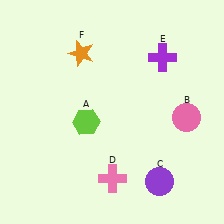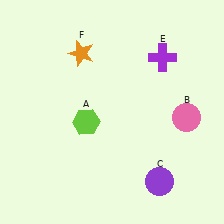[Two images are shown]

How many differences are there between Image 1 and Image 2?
There is 1 difference between the two images.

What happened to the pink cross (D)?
The pink cross (D) was removed in Image 2. It was in the bottom-right area of Image 1.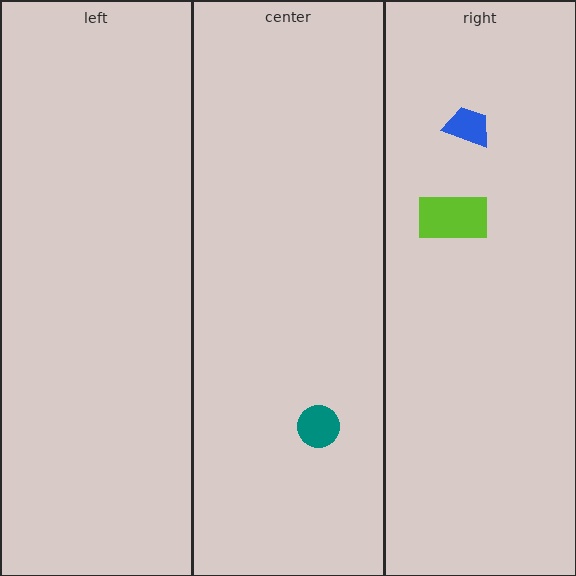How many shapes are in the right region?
2.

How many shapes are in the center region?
1.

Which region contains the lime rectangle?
The right region.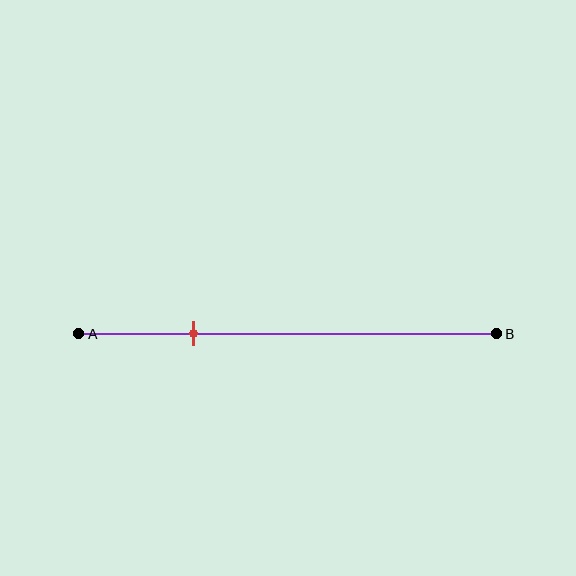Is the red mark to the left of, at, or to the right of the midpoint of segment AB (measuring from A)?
The red mark is to the left of the midpoint of segment AB.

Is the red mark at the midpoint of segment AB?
No, the mark is at about 25% from A, not at the 50% midpoint.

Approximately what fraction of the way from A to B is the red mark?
The red mark is approximately 25% of the way from A to B.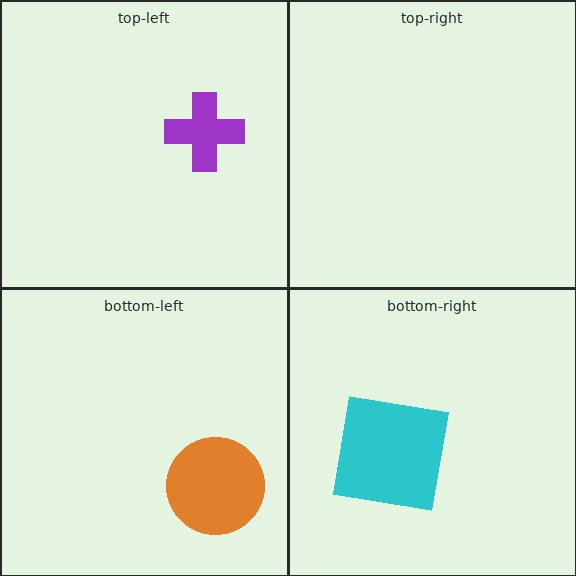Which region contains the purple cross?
The top-left region.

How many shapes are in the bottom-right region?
1.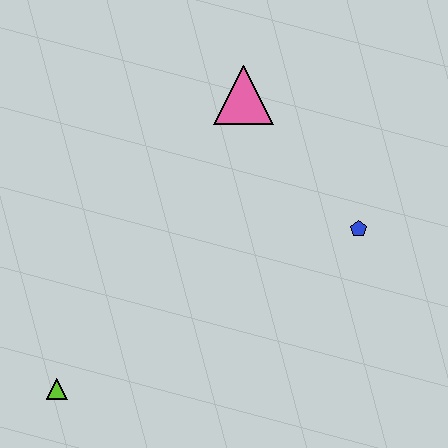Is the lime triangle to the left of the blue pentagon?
Yes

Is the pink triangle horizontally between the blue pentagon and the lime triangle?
Yes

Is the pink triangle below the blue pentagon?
No